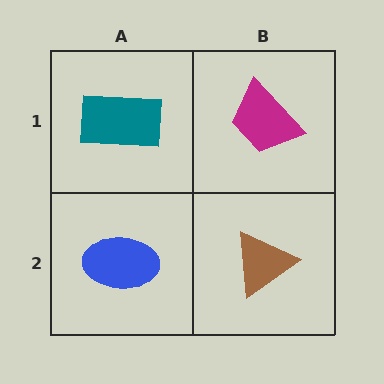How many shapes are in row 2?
2 shapes.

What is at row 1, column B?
A magenta trapezoid.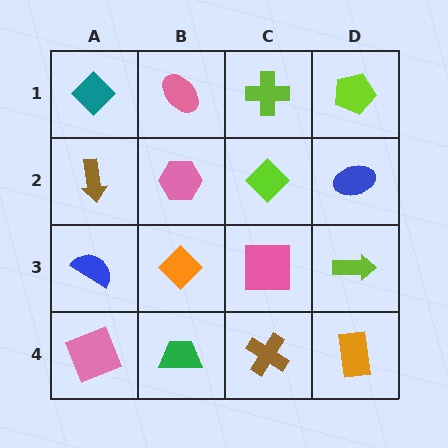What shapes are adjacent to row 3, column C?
A lime diamond (row 2, column C), a brown cross (row 4, column C), an orange diamond (row 3, column B), a lime arrow (row 3, column D).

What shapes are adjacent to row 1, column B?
A pink hexagon (row 2, column B), a teal diamond (row 1, column A), a lime cross (row 1, column C).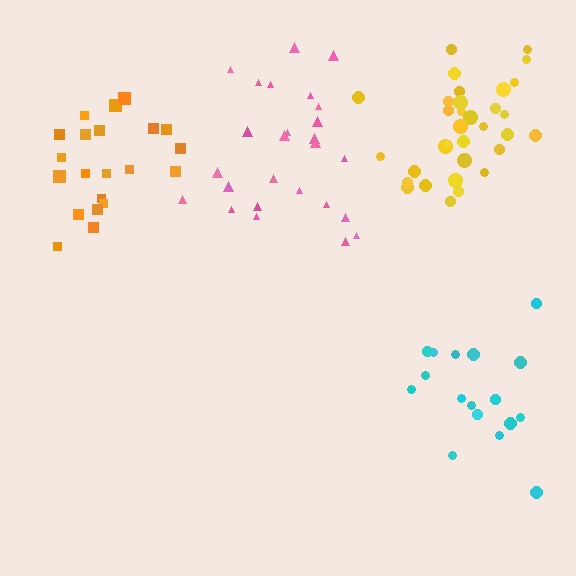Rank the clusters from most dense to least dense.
yellow, orange, pink, cyan.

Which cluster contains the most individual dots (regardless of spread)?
Yellow (33).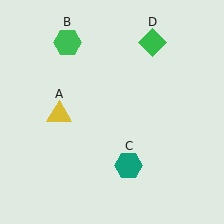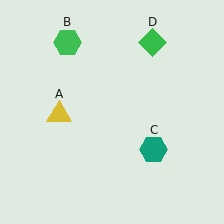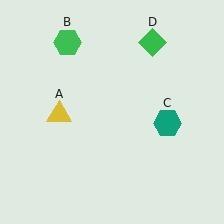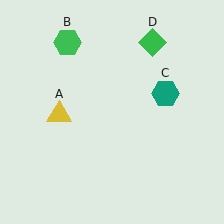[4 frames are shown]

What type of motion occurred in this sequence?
The teal hexagon (object C) rotated counterclockwise around the center of the scene.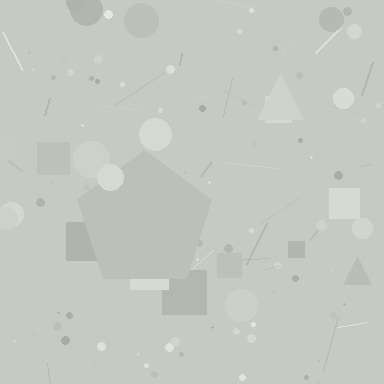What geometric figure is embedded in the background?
A pentagon is embedded in the background.